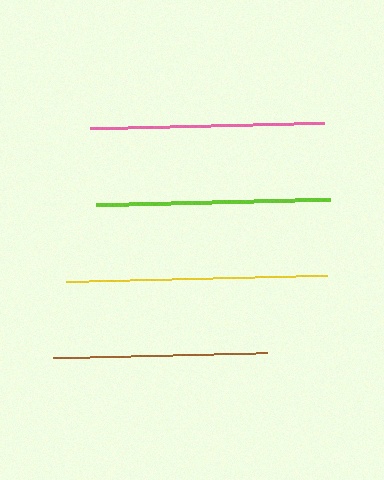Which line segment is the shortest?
The brown line is the shortest at approximately 214 pixels.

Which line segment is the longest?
The yellow line is the longest at approximately 260 pixels.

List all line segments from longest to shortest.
From longest to shortest: yellow, pink, lime, brown.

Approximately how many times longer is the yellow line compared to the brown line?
The yellow line is approximately 1.2 times the length of the brown line.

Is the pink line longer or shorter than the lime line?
The pink line is longer than the lime line.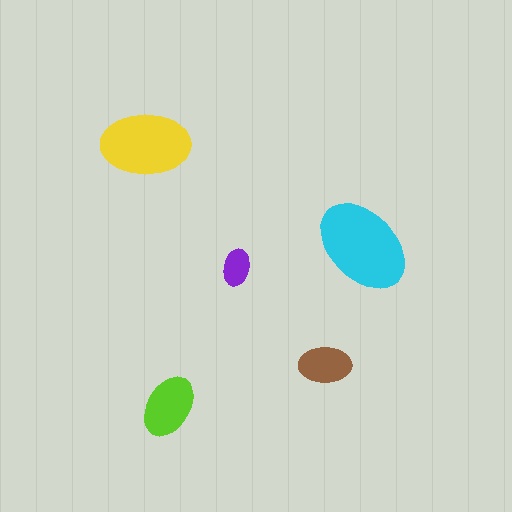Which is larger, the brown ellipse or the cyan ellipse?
The cyan one.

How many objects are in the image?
There are 5 objects in the image.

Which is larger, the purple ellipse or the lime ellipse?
The lime one.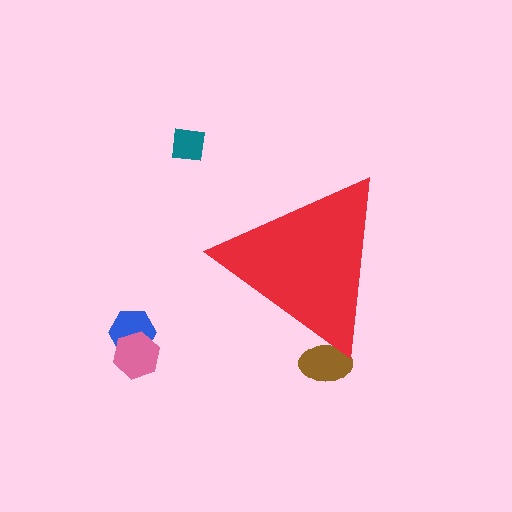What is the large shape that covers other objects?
A red triangle.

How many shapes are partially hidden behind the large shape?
1 shape is partially hidden.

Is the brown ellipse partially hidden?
Yes, the brown ellipse is partially hidden behind the red triangle.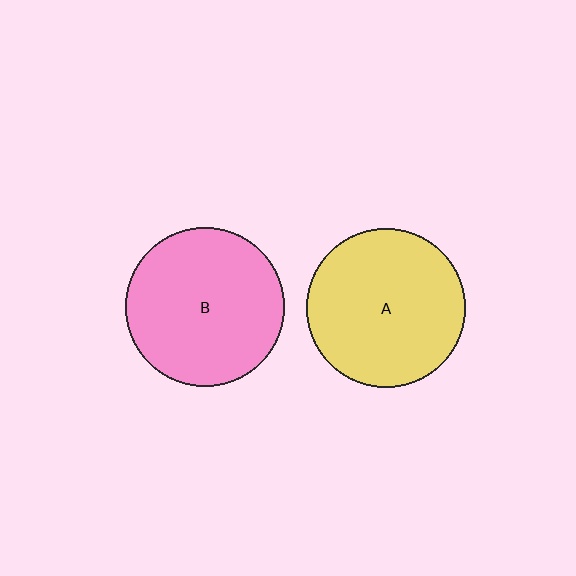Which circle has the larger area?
Circle B (pink).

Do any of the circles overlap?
No, none of the circles overlap.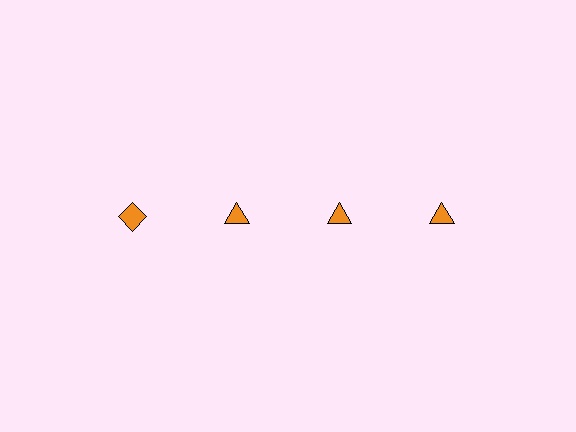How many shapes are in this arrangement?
There are 4 shapes arranged in a grid pattern.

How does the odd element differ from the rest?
It has a different shape: diamond instead of triangle.